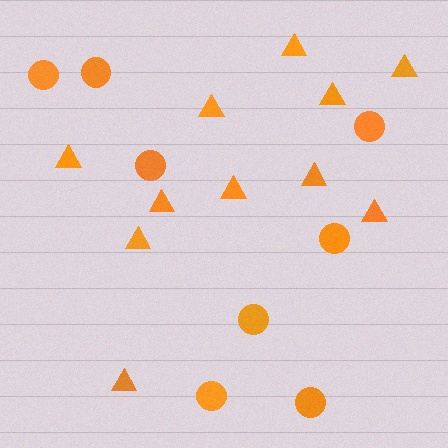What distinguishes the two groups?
There are 2 groups: one group of circles (8) and one group of triangles (11).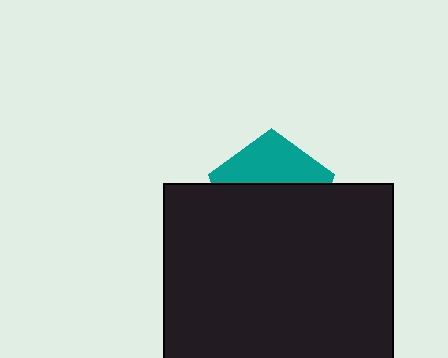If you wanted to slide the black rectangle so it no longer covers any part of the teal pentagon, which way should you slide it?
Slide it down — that is the most direct way to separate the two shapes.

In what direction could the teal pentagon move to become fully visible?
The teal pentagon could move up. That would shift it out from behind the black rectangle entirely.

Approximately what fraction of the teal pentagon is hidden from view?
Roughly 62% of the teal pentagon is hidden behind the black rectangle.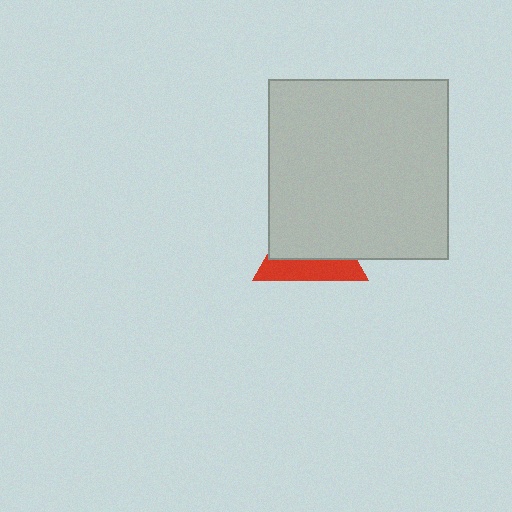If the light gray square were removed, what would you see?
You would see the complete red triangle.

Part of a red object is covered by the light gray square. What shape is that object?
It is a triangle.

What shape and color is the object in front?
The object in front is a light gray square.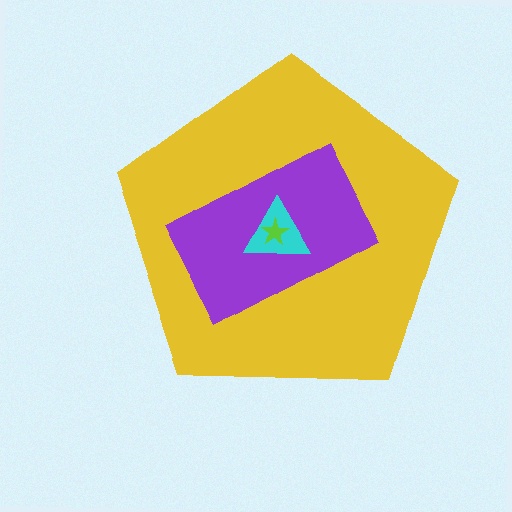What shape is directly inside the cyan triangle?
The lime star.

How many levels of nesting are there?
4.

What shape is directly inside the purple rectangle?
The cyan triangle.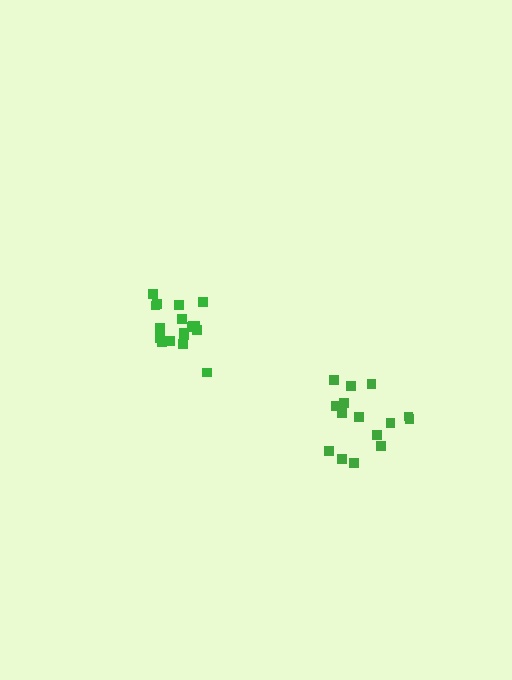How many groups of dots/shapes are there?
There are 2 groups.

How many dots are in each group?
Group 1: 18 dots, Group 2: 15 dots (33 total).